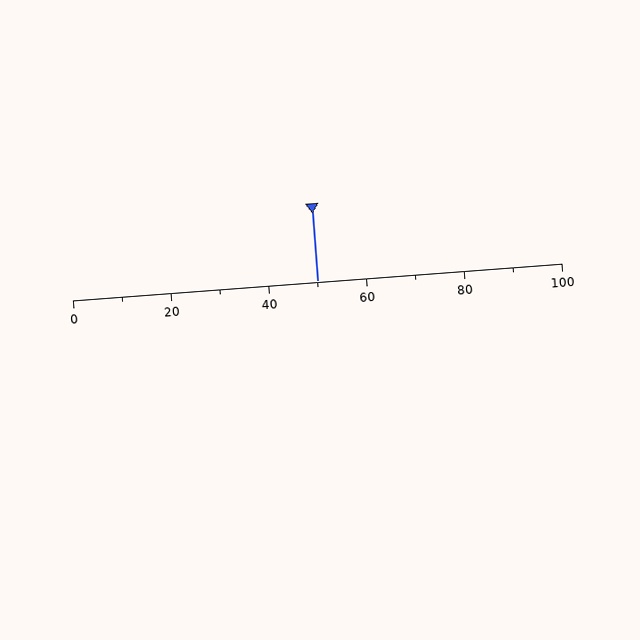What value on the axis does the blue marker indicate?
The marker indicates approximately 50.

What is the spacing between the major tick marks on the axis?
The major ticks are spaced 20 apart.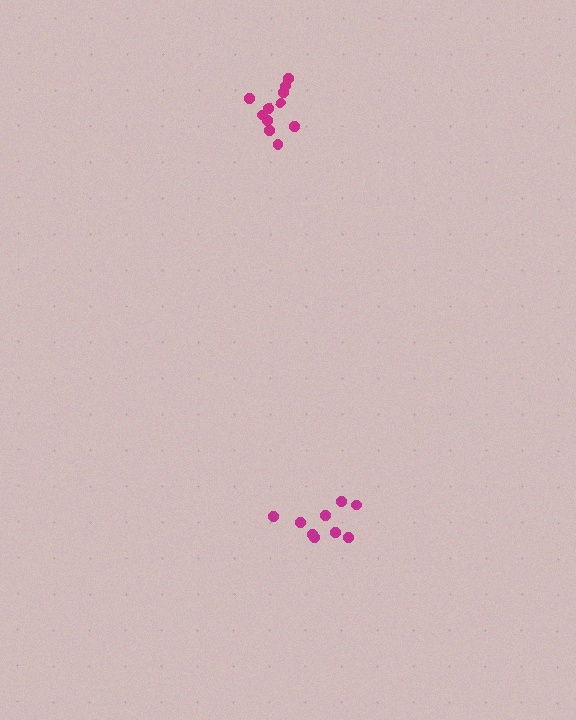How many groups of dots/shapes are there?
There are 2 groups.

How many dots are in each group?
Group 1: 9 dots, Group 2: 11 dots (20 total).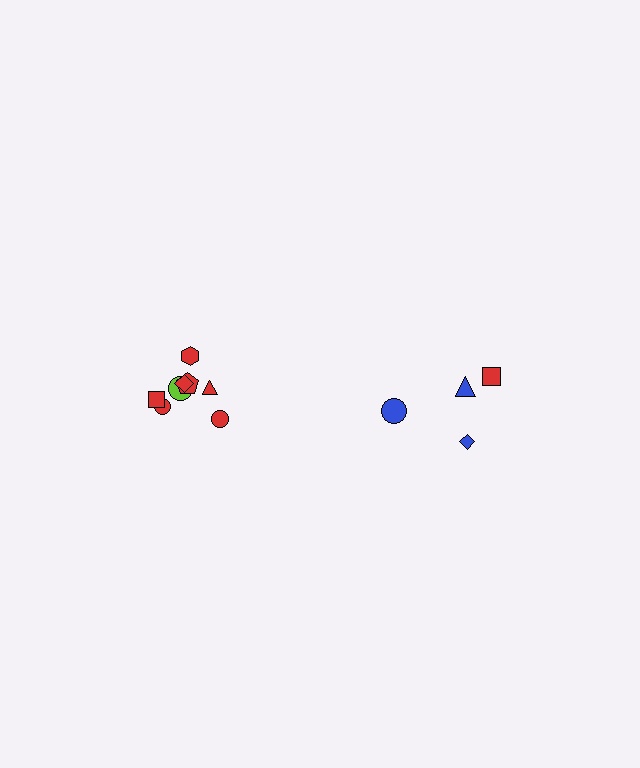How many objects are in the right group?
There are 4 objects.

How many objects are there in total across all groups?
There are 12 objects.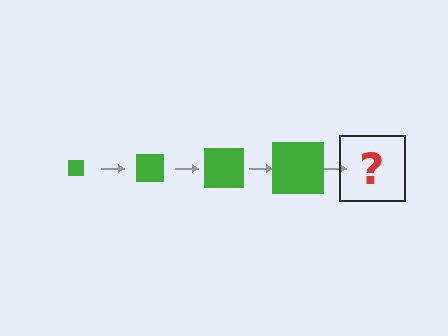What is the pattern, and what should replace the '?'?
The pattern is that the square gets progressively larger each step. The '?' should be a green square, larger than the previous one.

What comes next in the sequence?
The next element should be a green square, larger than the previous one.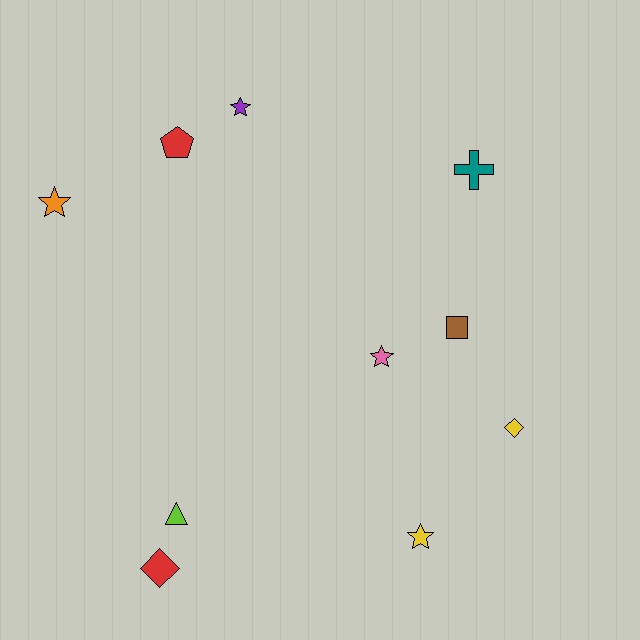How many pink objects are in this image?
There is 1 pink object.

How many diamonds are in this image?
There are 2 diamonds.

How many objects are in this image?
There are 10 objects.